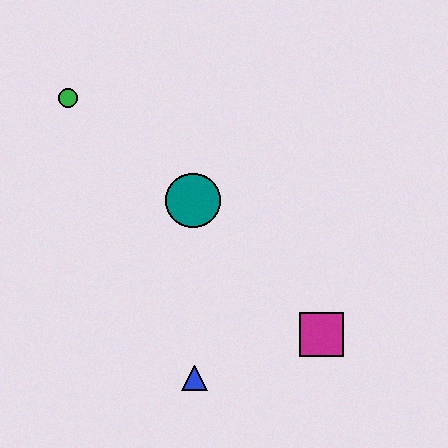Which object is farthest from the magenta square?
The green circle is farthest from the magenta square.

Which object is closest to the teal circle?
The green circle is closest to the teal circle.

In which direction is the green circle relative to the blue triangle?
The green circle is above the blue triangle.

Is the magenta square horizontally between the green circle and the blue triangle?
No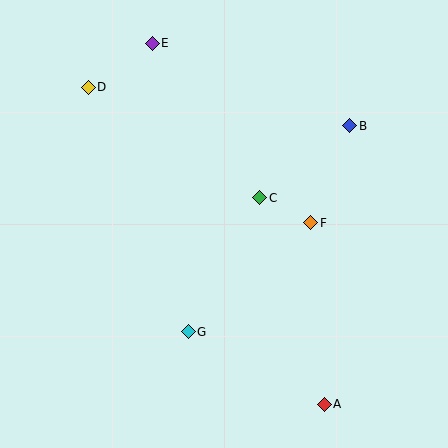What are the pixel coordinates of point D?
Point D is at (88, 87).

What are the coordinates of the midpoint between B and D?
The midpoint between B and D is at (219, 107).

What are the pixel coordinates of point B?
Point B is at (350, 126).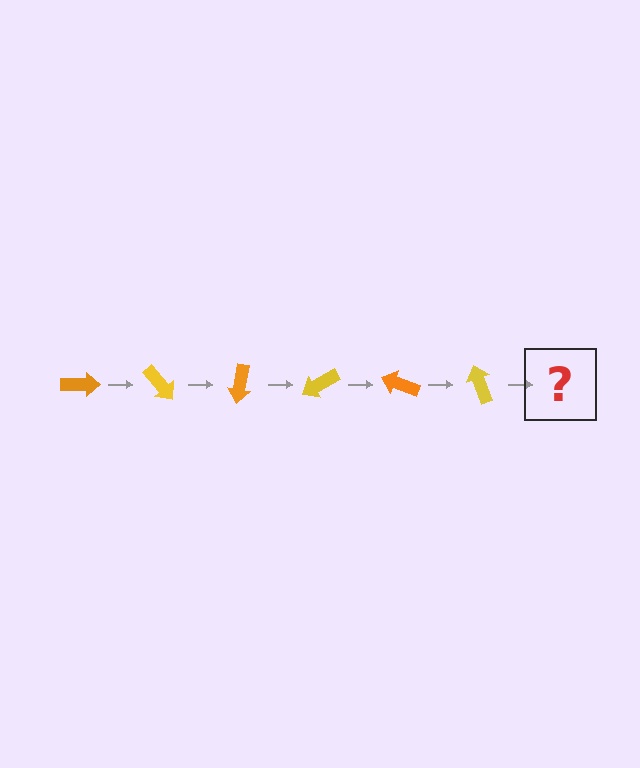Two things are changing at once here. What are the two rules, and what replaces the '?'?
The two rules are that it rotates 50 degrees each step and the color cycles through orange and yellow. The '?' should be an orange arrow, rotated 300 degrees from the start.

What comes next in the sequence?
The next element should be an orange arrow, rotated 300 degrees from the start.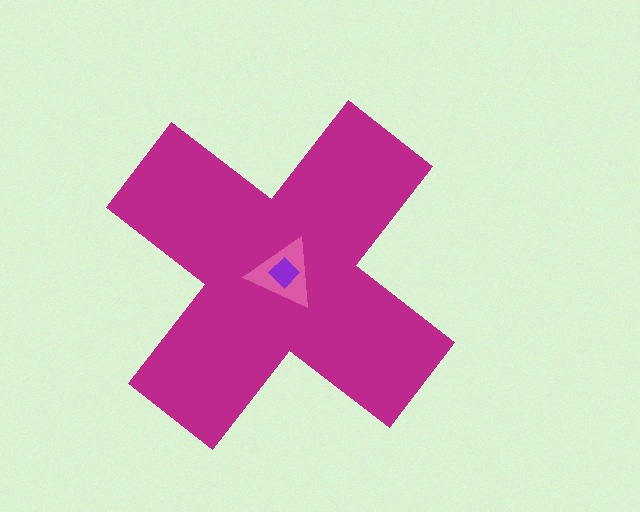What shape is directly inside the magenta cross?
The pink triangle.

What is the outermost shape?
The magenta cross.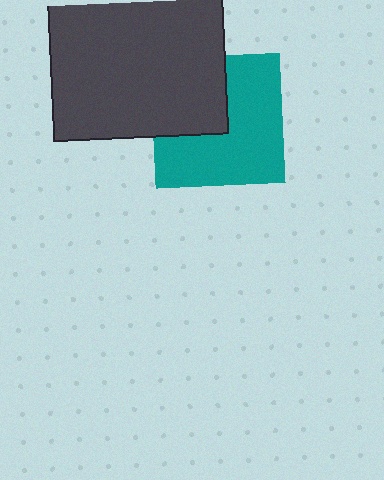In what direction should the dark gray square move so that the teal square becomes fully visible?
The dark gray square should move toward the upper-left. That is the shortest direction to clear the overlap and leave the teal square fully visible.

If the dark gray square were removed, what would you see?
You would see the complete teal square.